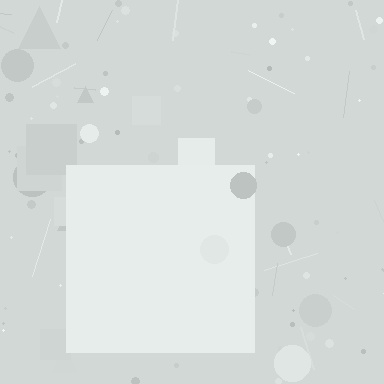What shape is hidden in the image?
A square is hidden in the image.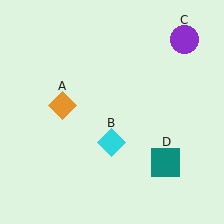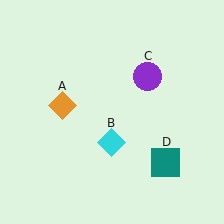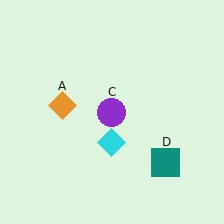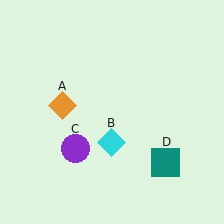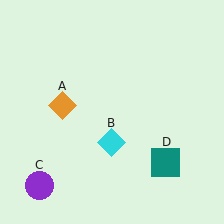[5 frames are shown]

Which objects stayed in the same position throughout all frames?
Orange diamond (object A) and cyan diamond (object B) and teal square (object D) remained stationary.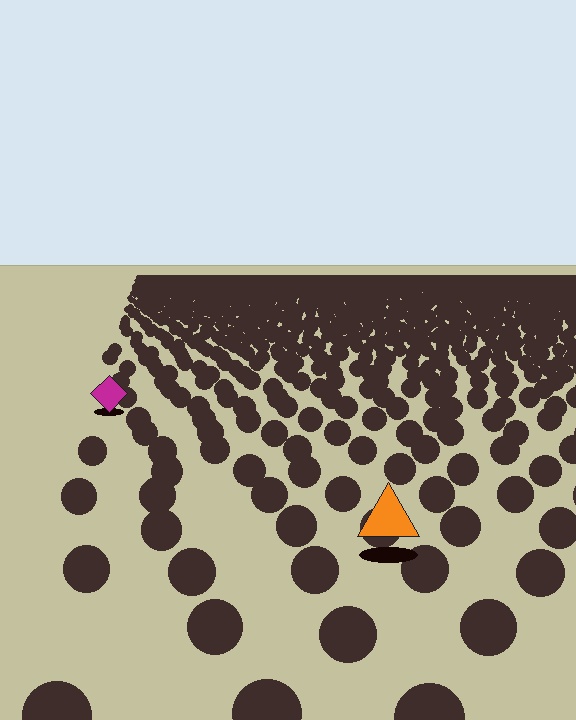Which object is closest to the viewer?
The orange triangle is closest. The texture marks near it are larger and more spread out.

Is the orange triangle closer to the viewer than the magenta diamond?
Yes. The orange triangle is closer — you can tell from the texture gradient: the ground texture is coarser near it.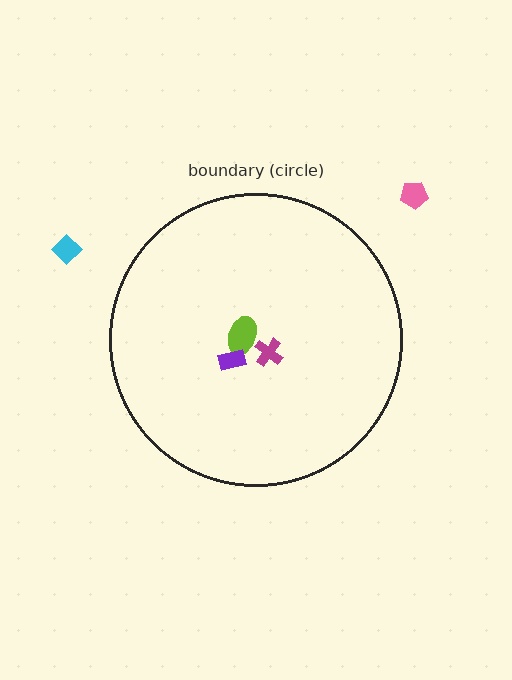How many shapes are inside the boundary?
3 inside, 2 outside.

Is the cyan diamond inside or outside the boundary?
Outside.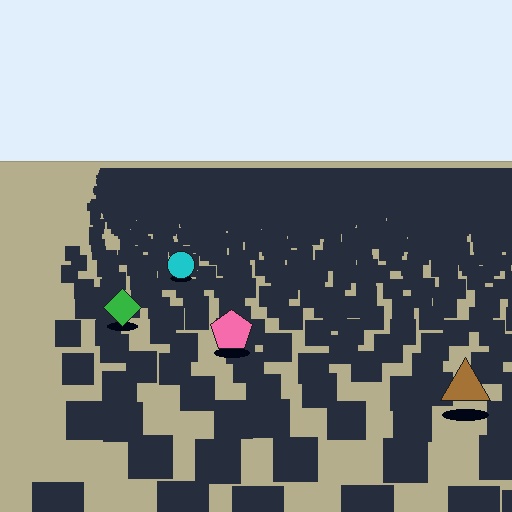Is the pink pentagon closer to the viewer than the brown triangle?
No. The brown triangle is closer — you can tell from the texture gradient: the ground texture is coarser near it.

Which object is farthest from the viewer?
The cyan circle is farthest from the viewer. It appears smaller and the ground texture around it is denser.